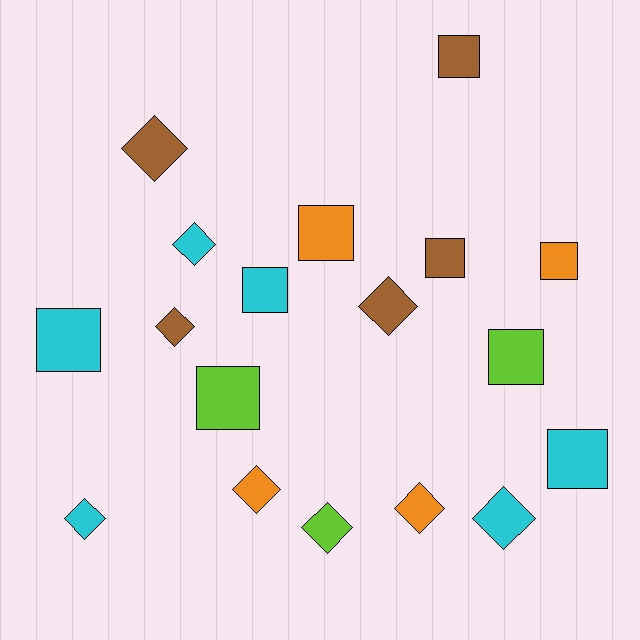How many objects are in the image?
There are 18 objects.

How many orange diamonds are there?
There are 2 orange diamonds.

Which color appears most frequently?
Cyan, with 6 objects.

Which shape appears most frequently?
Square, with 9 objects.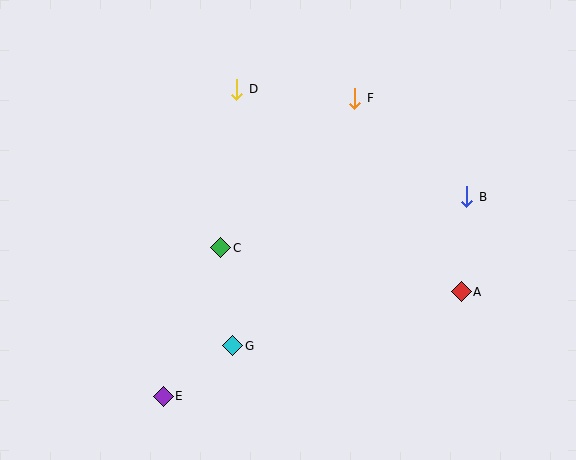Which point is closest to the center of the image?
Point C at (221, 248) is closest to the center.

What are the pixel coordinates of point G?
Point G is at (233, 346).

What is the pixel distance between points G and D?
The distance between G and D is 256 pixels.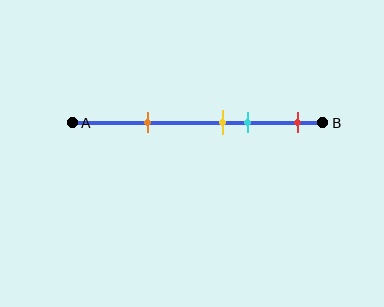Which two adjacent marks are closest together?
The yellow and cyan marks are the closest adjacent pair.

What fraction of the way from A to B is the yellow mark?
The yellow mark is approximately 60% (0.6) of the way from A to B.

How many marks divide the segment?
There are 4 marks dividing the segment.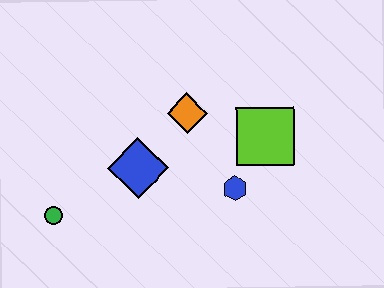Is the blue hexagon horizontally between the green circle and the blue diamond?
No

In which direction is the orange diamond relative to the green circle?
The orange diamond is to the right of the green circle.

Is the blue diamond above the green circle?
Yes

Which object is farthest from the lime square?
The green circle is farthest from the lime square.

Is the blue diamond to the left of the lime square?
Yes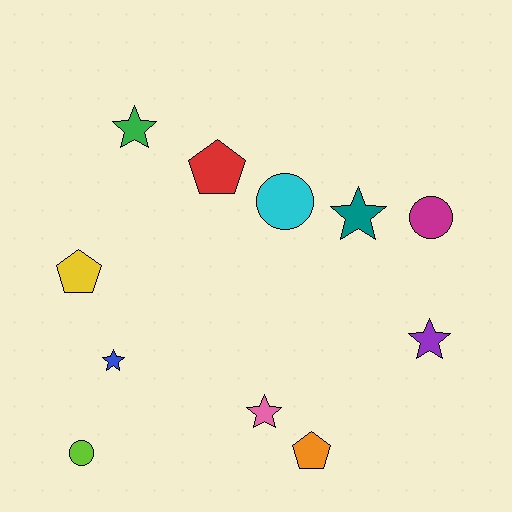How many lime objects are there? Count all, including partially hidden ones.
There is 1 lime object.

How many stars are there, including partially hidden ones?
There are 5 stars.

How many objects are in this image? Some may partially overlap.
There are 11 objects.